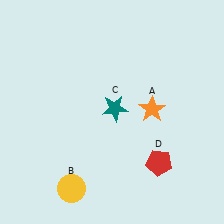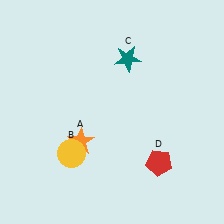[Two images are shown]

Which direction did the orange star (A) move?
The orange star (A) moved left.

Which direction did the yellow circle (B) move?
The yellow circle (B) moved up.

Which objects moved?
The objects that moved are: the orange star (A), the yellow circle (B), the teal star (C).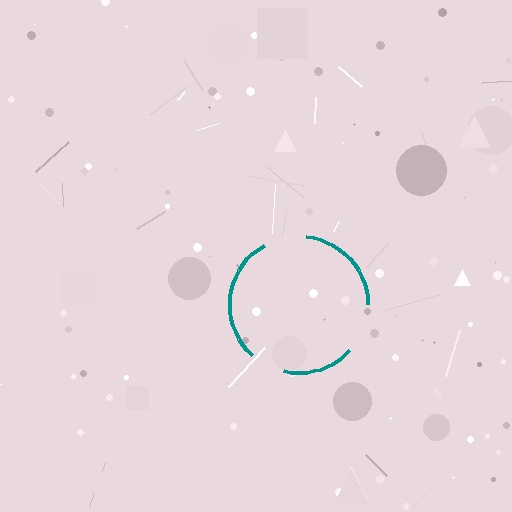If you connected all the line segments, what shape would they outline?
They would outline a circle.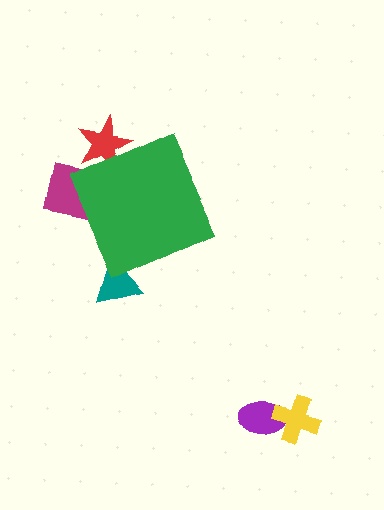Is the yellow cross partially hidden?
No, the yellow cross is fully visible.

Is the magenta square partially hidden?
Yes, the magenta square is partially hidden behind the green diamond.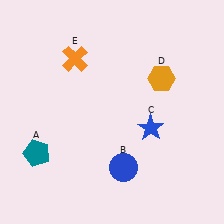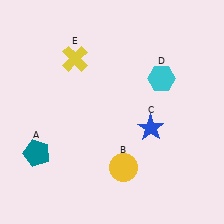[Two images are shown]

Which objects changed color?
B changed from blue to yellow. D changed from orange to cyan. E changed from orange to yellow.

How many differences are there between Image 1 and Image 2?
There are 3 differences between the two images.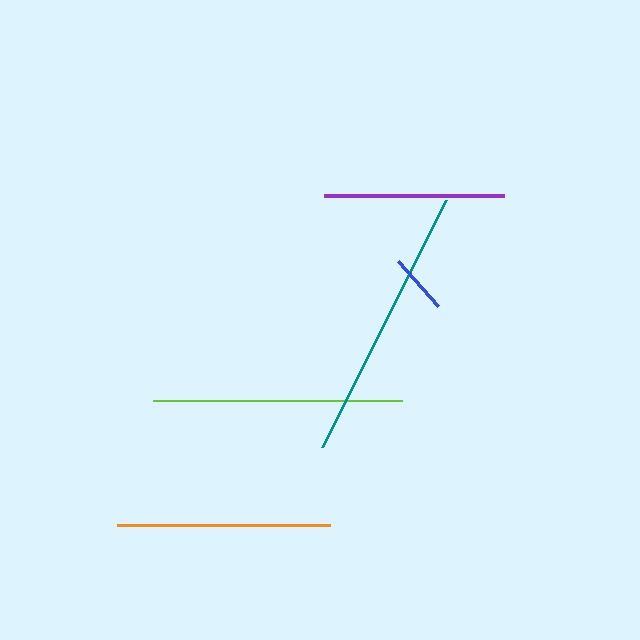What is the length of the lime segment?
The lime segment is approximately 249 pixels long.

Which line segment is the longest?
The teal line is the longest at approximately 276 pixels.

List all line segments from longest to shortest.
From longest to shortest: teal, lime, orange, purple, blue.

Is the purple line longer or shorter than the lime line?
The lime line is longer than the purple line.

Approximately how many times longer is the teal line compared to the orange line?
The teal line is approximately 1.3 times the length of the orange line.